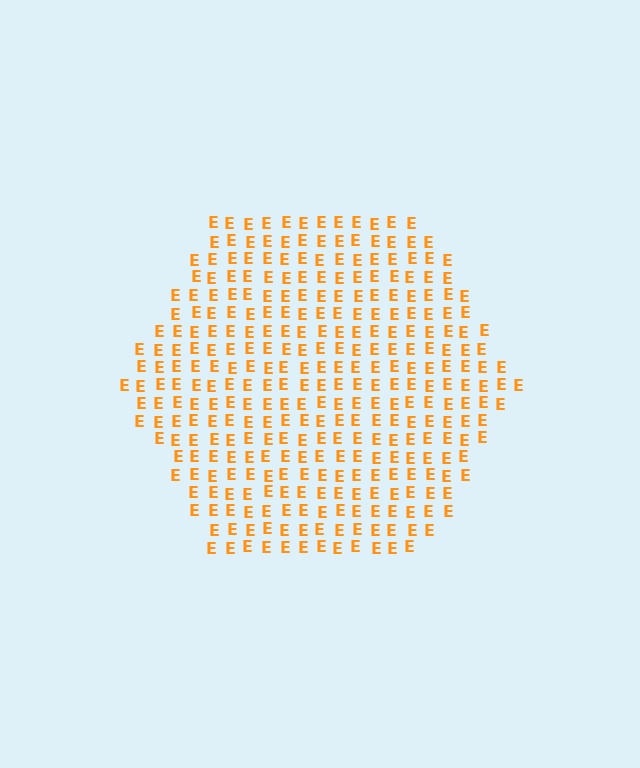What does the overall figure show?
The overall figure shows a hexagon.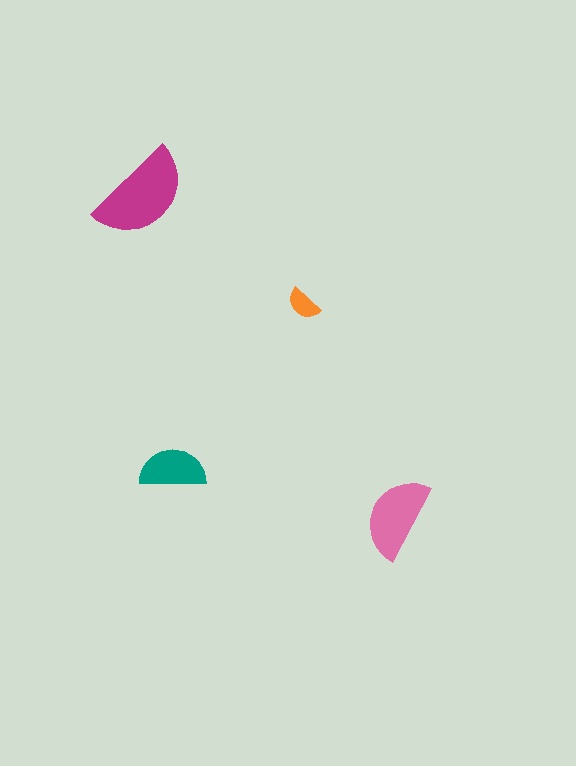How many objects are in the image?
There are 4 objects in the image.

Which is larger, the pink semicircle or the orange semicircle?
The pink one.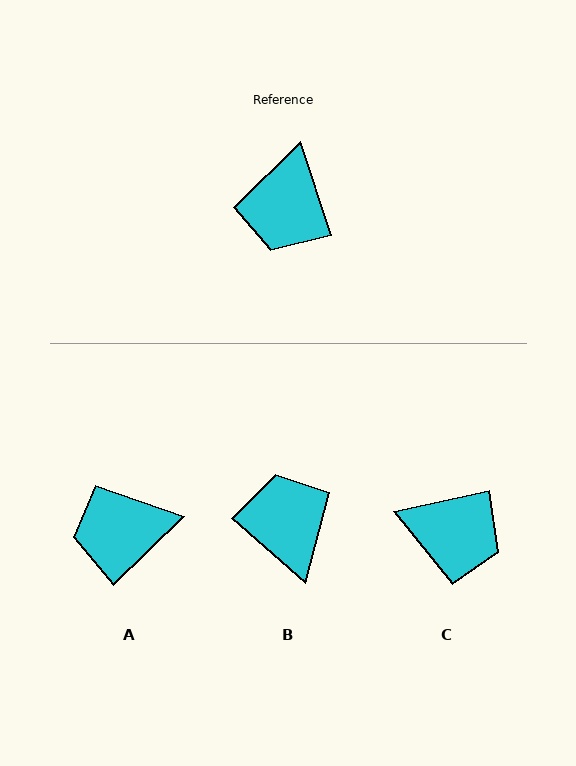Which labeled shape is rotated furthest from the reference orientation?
B, about 149 degrees away.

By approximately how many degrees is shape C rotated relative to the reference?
Approximately 84 degrees counter-clockwise.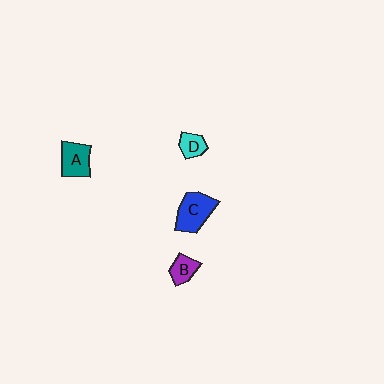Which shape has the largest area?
Shape C (blue).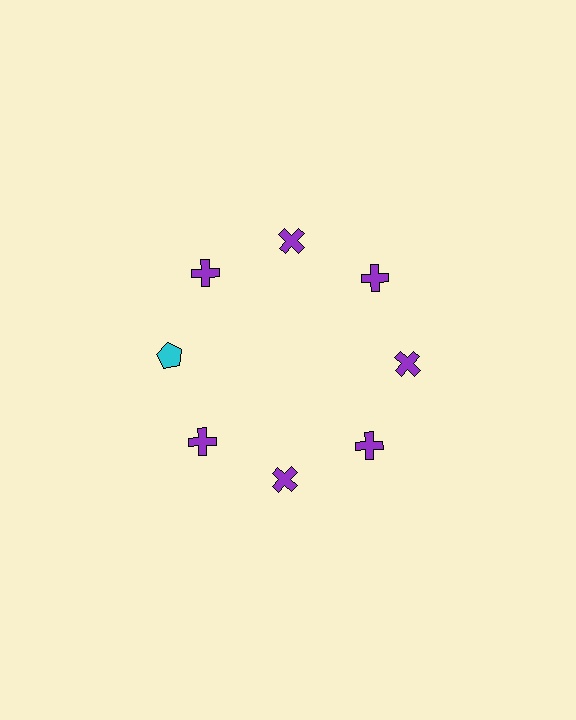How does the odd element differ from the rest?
It differs in both color (cyan instead of purple) and shape (pentagon instead of cross).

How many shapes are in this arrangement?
There are 8 shapes arranged in a ring pattern.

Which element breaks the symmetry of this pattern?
The cyan pentagon at roughly the 9 o'clock position breaks the symmetry. All other shapes are purple crosses.